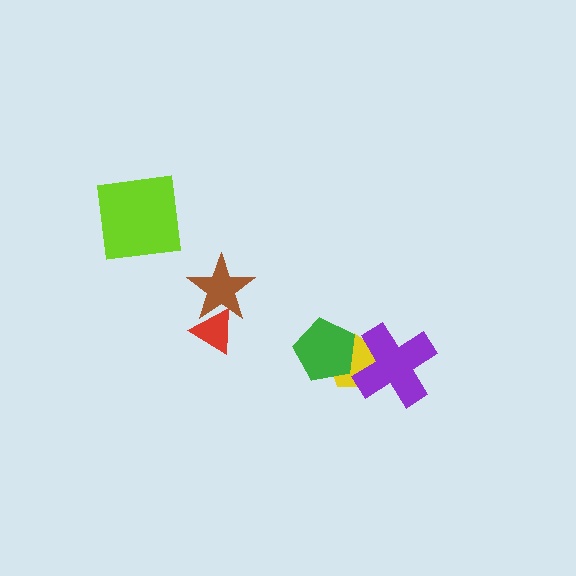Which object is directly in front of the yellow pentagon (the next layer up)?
The green pentagon is directly in front of the yellow pentagon.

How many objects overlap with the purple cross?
1 object overlaps with the purple cross.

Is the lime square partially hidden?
No, no other shape covers it.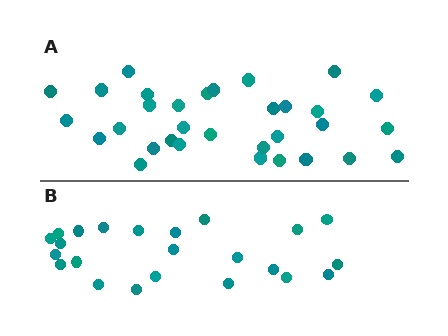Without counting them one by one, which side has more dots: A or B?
Region A (the top region) has more dots.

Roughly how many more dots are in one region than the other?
Region A has roughly 8 or so more dots than region B.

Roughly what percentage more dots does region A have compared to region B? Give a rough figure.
About 40% more.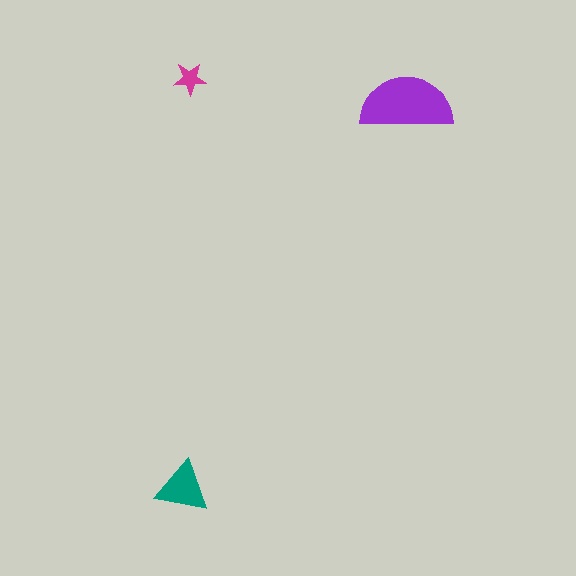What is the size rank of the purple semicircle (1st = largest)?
1st.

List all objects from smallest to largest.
The magenta star, the teal triangle, the purple semicircle.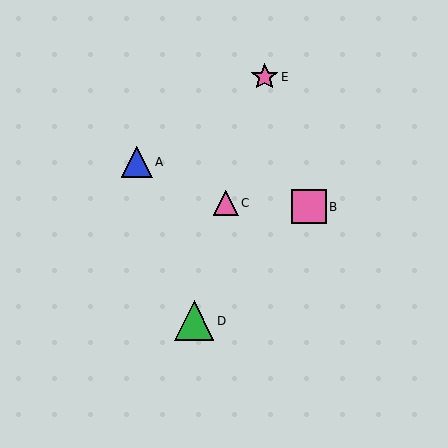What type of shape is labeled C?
Shape C is a pink triangle.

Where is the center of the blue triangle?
The center of the blue triangle is at (137, 162).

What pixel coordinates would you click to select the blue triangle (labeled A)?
Click at (137, 162) to select the blue triangle A.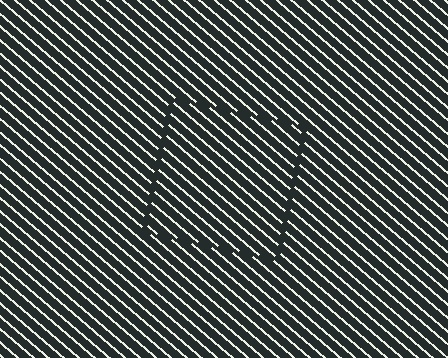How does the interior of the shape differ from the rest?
The interior of the shape contains the same grating, shifted by half a period — the contour is defined by the phase discontinuity where line-ends from the inner and outer gratings abut.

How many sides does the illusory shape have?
4 sides — the line-ends trace a square.